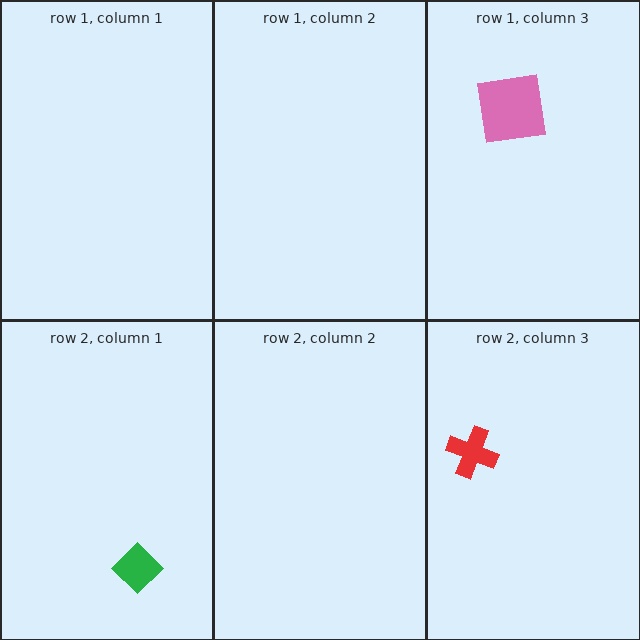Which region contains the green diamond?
The row 2, column 1 region.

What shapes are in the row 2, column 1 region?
The green diamond.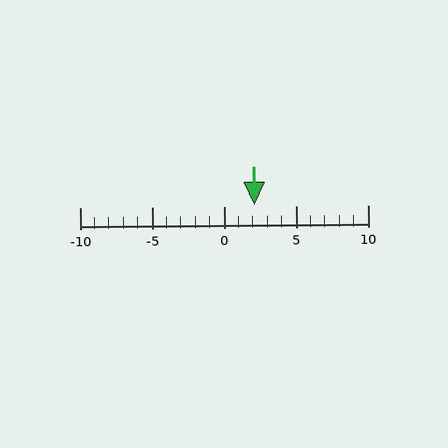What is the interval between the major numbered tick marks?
The major tick marks are spaced 5 units apart.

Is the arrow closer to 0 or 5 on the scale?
The arrow is closer to 0.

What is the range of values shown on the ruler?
The ruler shows values from -10 to 10.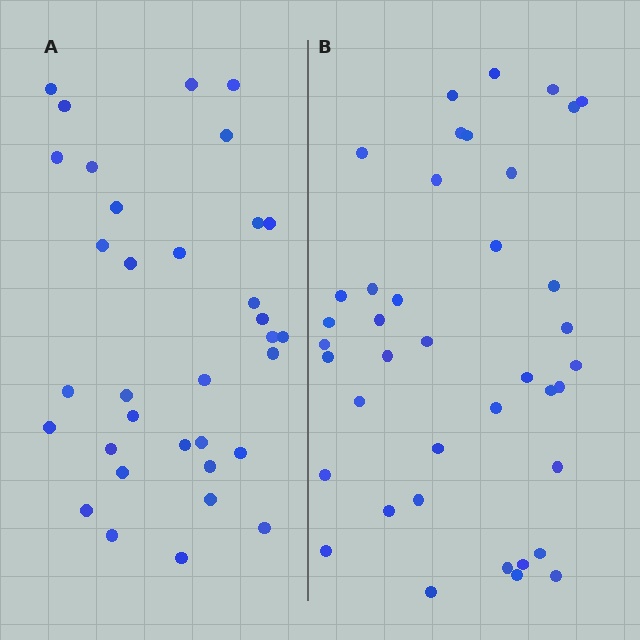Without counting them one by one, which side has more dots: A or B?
Region B (the right region) has more dots.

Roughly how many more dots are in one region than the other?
Region B has about 6 more dots than region A.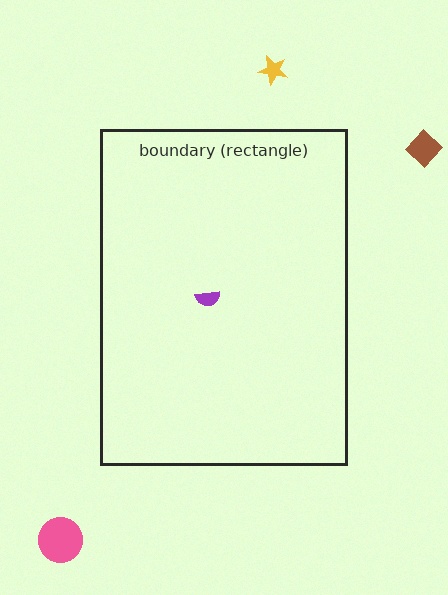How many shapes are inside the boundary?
1 inside, 3 outside.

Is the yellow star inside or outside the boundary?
Outside.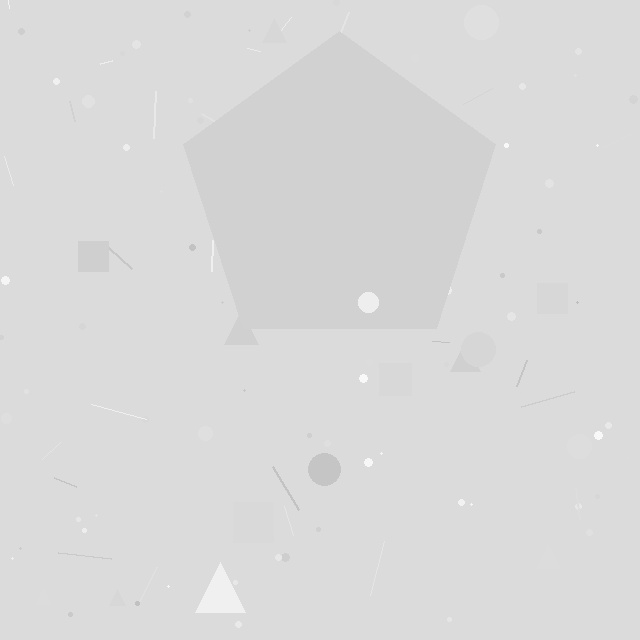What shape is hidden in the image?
A pentagon is hidden in the image.